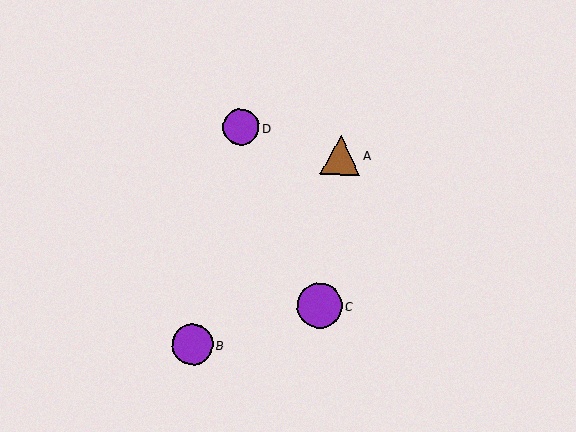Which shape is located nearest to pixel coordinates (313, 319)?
The purple circle (labeled C) at (319, 306) is nearest to that location.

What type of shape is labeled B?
Shape B is a purple circle.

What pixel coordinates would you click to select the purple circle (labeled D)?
Click at (241, 127) to select the purple circle D.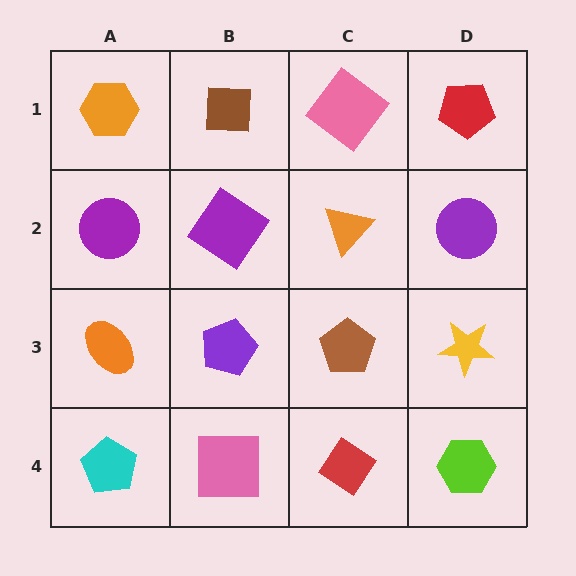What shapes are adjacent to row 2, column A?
An orange hexagon (row 1, column A), an orange ellipse (row 3, column A), a purple diamond (row 2, column B).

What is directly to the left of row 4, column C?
A pink square.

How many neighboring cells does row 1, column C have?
3.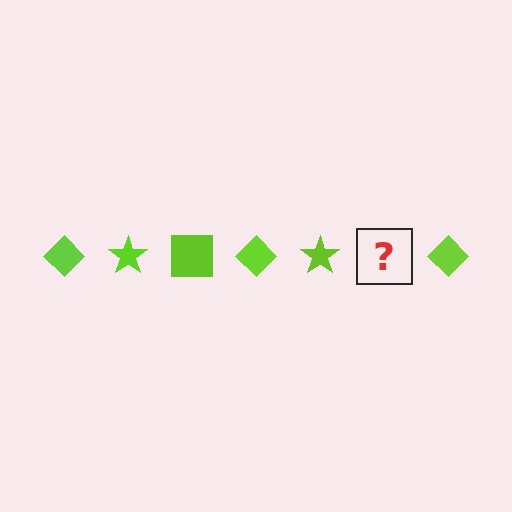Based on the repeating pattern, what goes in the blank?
The blank should be a lime square.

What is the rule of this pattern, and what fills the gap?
The rule is that the pattern cycles through diamond, star, square shapes in lime. The gap should be filled with a lime square.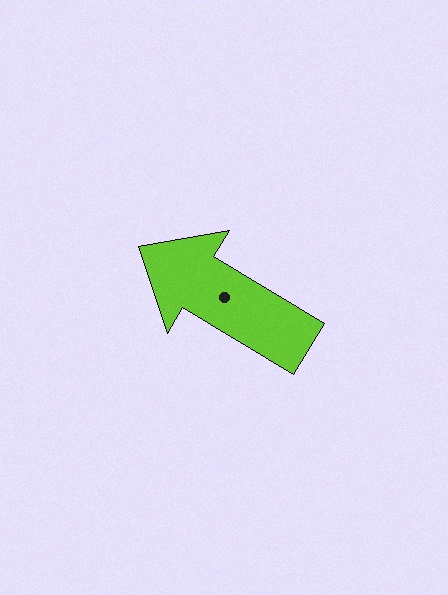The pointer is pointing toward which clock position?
Roughly 10 o'clock.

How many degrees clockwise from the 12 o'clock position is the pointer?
Approximately 301 degrees.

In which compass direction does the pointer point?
Northwest.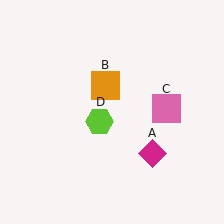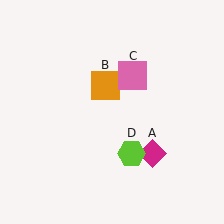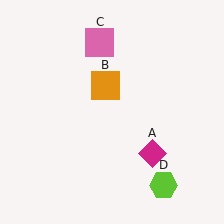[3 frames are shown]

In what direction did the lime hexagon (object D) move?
The lime hexagon (object D) moved down and to the right.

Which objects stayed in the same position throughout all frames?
Magenta diamond (object A) and orange square (object B) remained stationary.